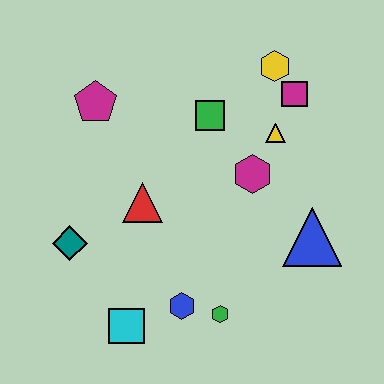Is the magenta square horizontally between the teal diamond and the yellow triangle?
No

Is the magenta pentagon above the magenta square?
No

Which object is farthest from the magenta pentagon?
The blue triangle is farthest from the magenta pentagon.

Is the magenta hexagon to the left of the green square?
No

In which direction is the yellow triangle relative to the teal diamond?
The yellow triangle is to the right of the teal diamond.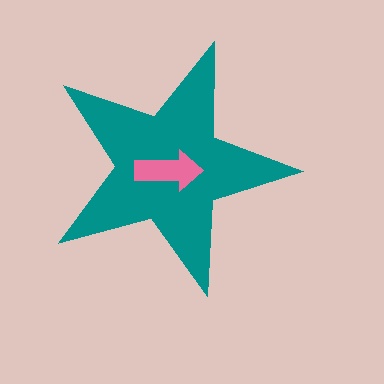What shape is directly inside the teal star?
The pink arrow.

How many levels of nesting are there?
2.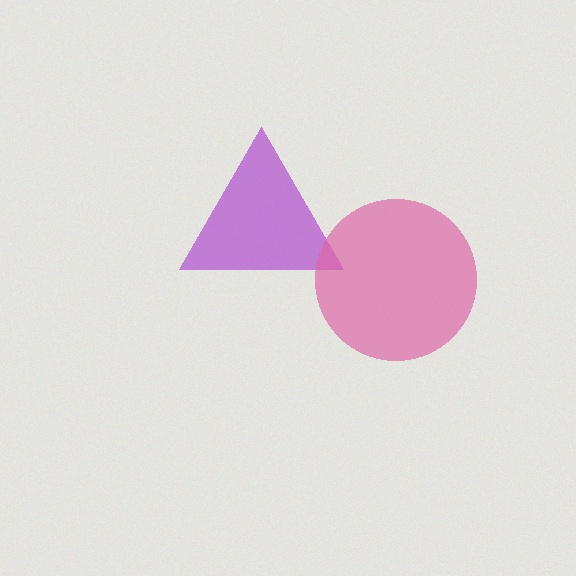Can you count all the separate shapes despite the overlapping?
Yes, there are 2 separate shapes.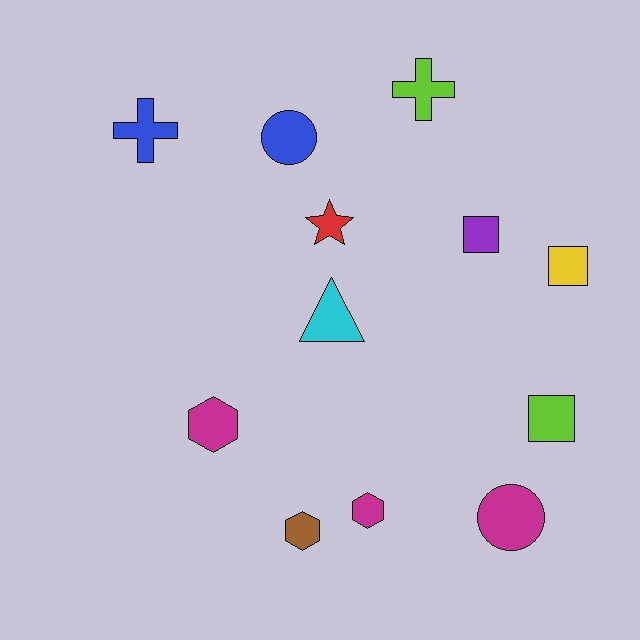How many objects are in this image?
There are 12 objects.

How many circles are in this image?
There are 2 circles.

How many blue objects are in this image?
There are 2 blue objects.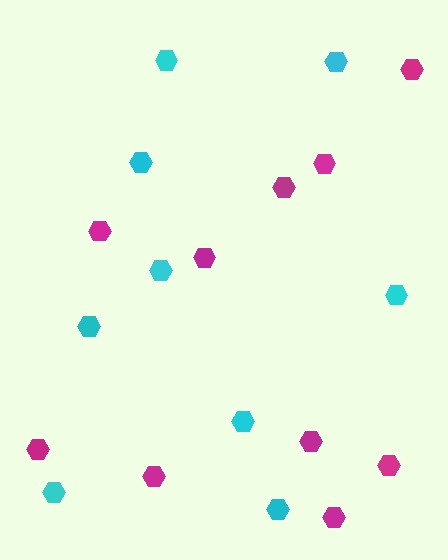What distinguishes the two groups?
There are 2 groups: one group of cyan hexagons (9) and one group of magenta hexagons (10).